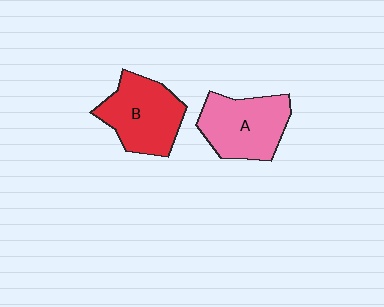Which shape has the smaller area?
Shape A (pink).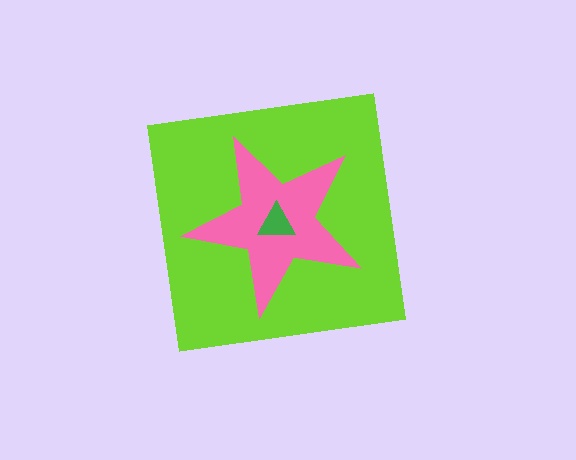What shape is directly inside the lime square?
The pink star.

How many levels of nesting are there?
3.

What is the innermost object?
The green triangle.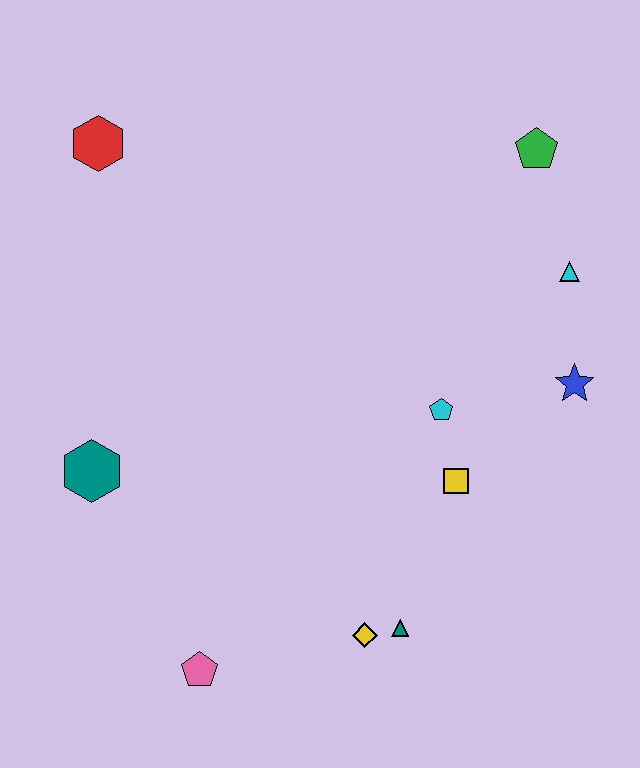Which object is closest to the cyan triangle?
The blue star is closest to the cyan triangle.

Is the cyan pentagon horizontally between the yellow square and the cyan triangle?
No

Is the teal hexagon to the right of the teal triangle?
No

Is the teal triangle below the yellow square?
Yes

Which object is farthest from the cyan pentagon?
The red hexagon is farthest from the cyan pentagon.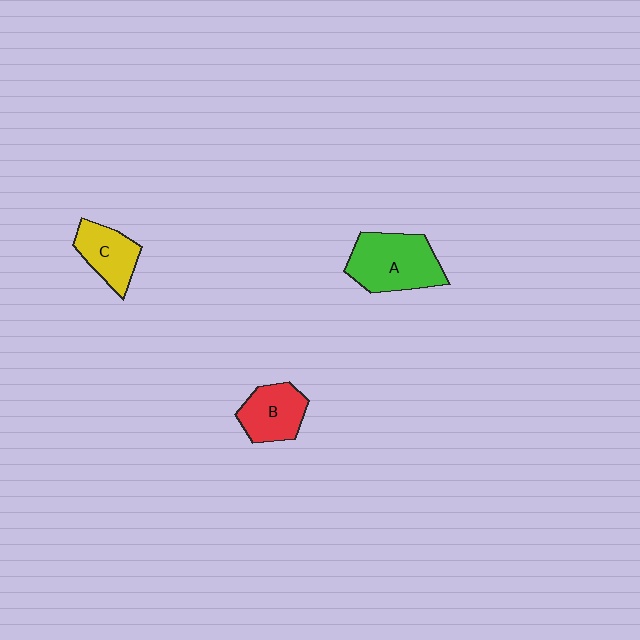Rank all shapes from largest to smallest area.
From largest to smallest: A (green), B (red), C (yellow).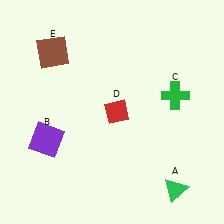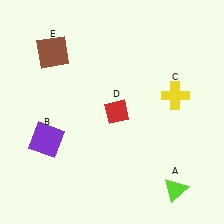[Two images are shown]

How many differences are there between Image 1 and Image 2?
There are 2 differences between the two images.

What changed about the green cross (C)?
In Image 1, C is green. In Image 2, it changed to yellow.